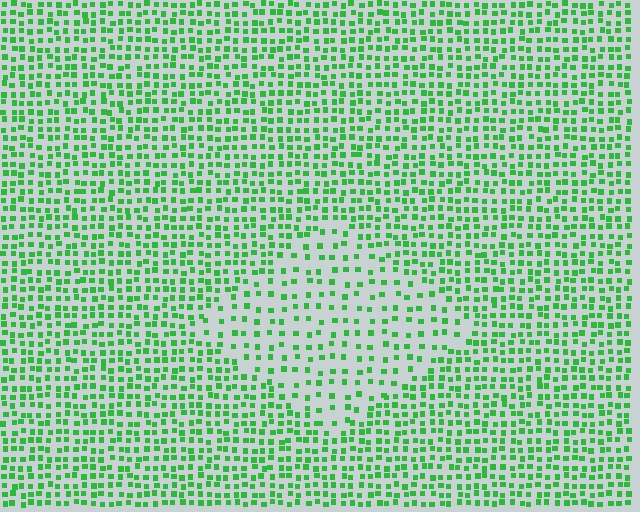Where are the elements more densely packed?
The elements are more densely packed outside the diamond boundary.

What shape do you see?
I see a diamond.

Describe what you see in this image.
The image contains small green elements arranged at two different densities. A diamond-shaped region is visible where the elements are less densely packed than the surrounding area.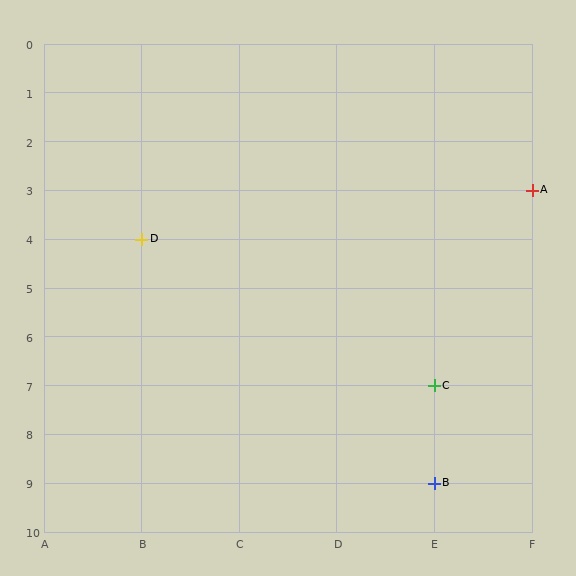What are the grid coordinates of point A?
Point A is at grid coordinates (F, 3).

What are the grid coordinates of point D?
Point D is at grid coordinates (B, 4).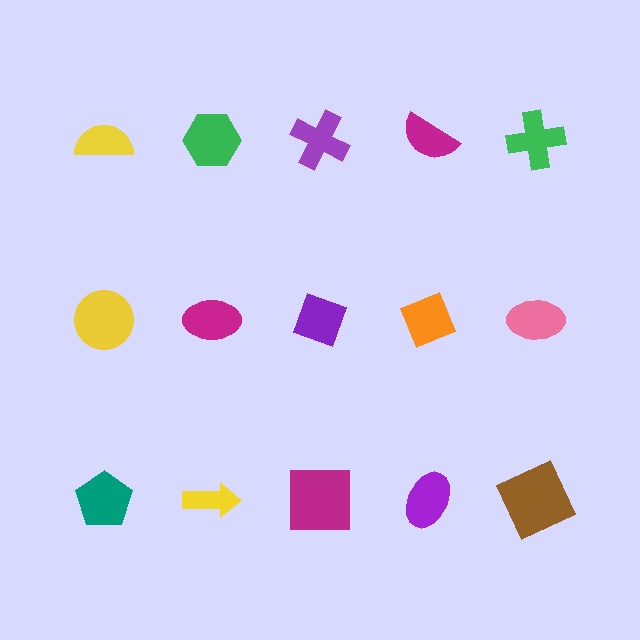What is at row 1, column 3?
A purple cross.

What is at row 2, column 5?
A pink ellipse.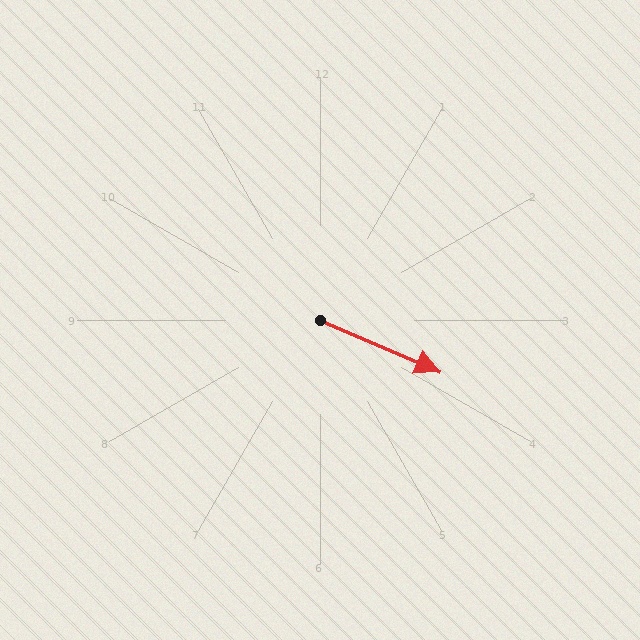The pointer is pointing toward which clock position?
Roughly 4 o'clock.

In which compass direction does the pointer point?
Southeast.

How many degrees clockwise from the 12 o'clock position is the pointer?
Approximately 113 degrees.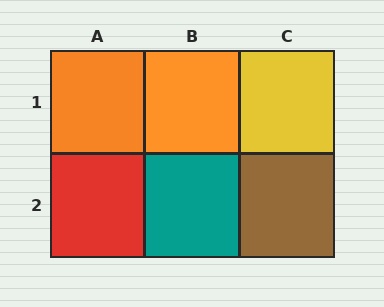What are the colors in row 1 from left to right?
Orange, orange, yellow.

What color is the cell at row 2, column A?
Red.